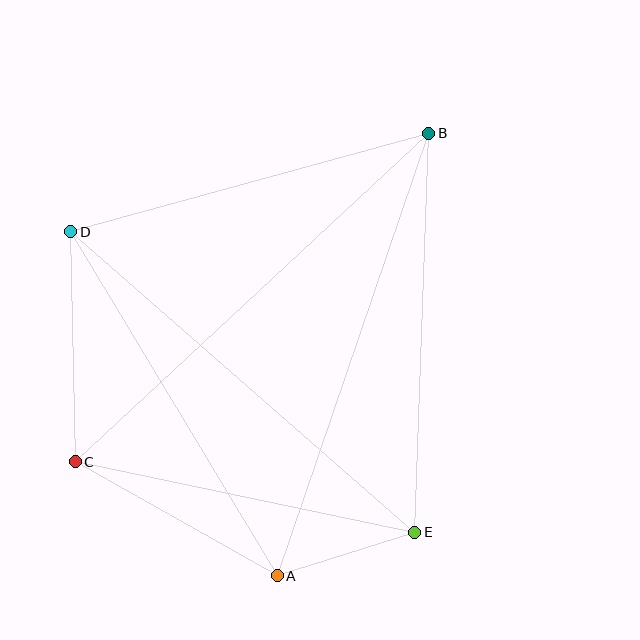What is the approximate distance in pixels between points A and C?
The distance between A and C is approximately 232 pixels.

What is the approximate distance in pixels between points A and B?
The distance between A and B is approximately 468 pixels.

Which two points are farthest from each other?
Points B and C are farthest from each other.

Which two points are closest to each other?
Points A and E are closest to each other.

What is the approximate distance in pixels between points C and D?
The distance between C and D is approximately 230 pixels.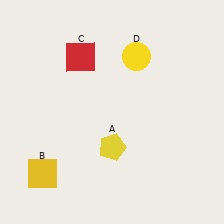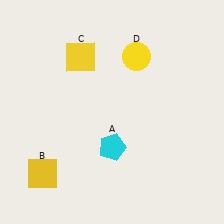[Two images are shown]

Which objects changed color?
A changed from yellow to cyan. C changed from red to yellow.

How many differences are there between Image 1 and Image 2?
There are 2 differences between the two images.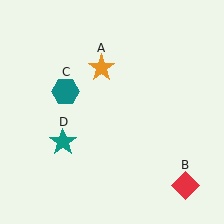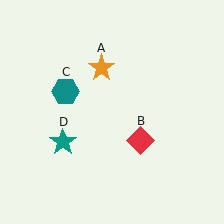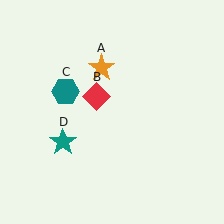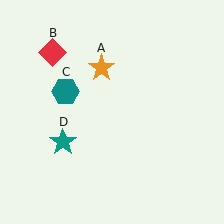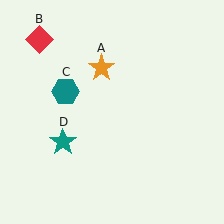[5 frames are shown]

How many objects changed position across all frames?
1 object changed position: red diamond (object B).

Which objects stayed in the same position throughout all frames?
Orange star (object A) and teal hexagon (object C) and teal star (object D) remained stationary.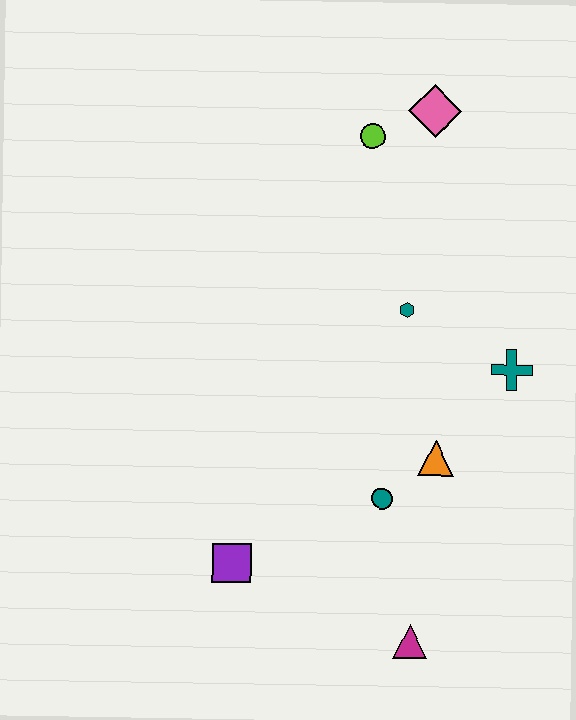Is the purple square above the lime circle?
No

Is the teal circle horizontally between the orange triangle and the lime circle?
Yes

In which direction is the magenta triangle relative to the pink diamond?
The magenta triangle is below the pink diamond.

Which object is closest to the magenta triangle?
The teal circle is closest to the magenta triangle.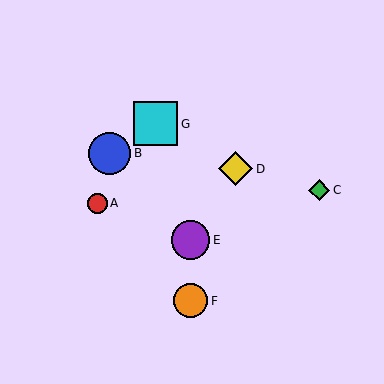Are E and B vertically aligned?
No, E is at x≈191 and B is at x≈110.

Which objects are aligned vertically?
Objects E, F are aligned vertically.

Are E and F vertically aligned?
Yes, both are at x≈191.